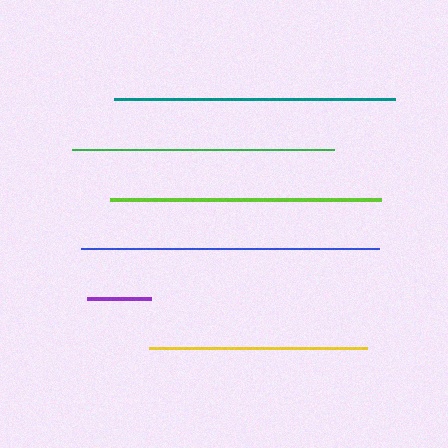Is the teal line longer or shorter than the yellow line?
The teal line is longer than the yellow line.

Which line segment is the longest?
The blue line is the longest at approximately 298 pixels.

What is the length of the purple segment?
The purple segment is approximately 64 pixels long.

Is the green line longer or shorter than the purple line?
The green line is longer than the purple line.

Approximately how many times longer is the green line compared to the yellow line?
The green line is approximately 1.2 times the length of the yellow line.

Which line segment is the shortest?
The purple line is the shortest at approximately 64 pixels.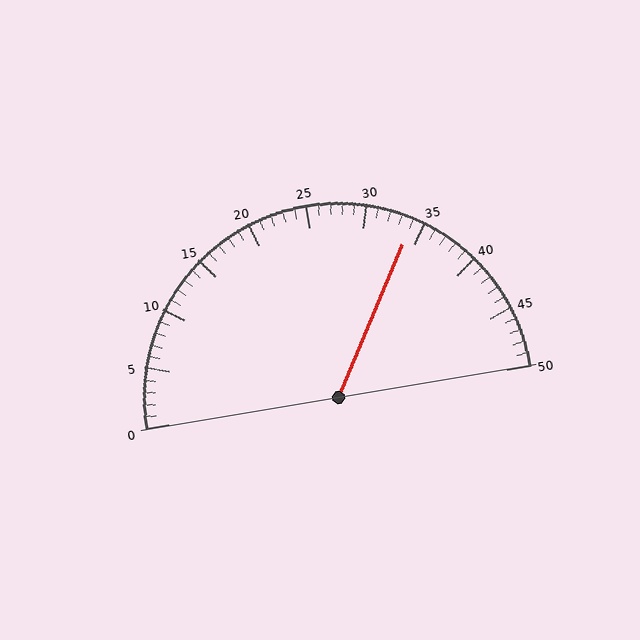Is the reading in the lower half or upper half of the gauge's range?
The reading is in the upper half of the range (0 to 50).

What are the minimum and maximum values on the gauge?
The gauge ranges from 0 to 50.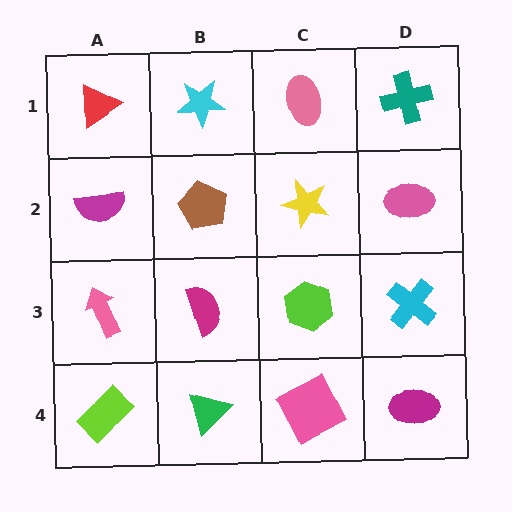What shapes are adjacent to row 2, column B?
A cyan star (row 1, column B), a magenta semicircle (row 3, column B), a magenta semicircle (row 2, column A), a yellow star (row 2, column C).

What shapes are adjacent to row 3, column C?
A yellow star (row 2, column C), a pink square (row 4, column C), a magenta semicircle (row 3, column B), a cyan cross (row 3, column D).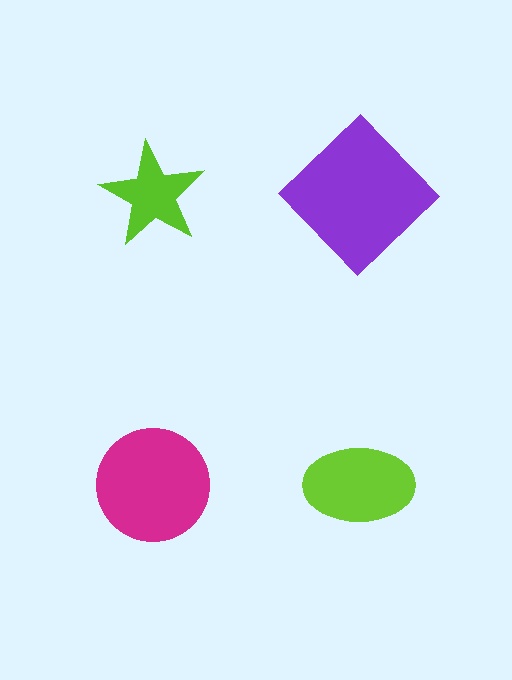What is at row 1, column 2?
A purple diamond.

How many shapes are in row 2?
2 shapes.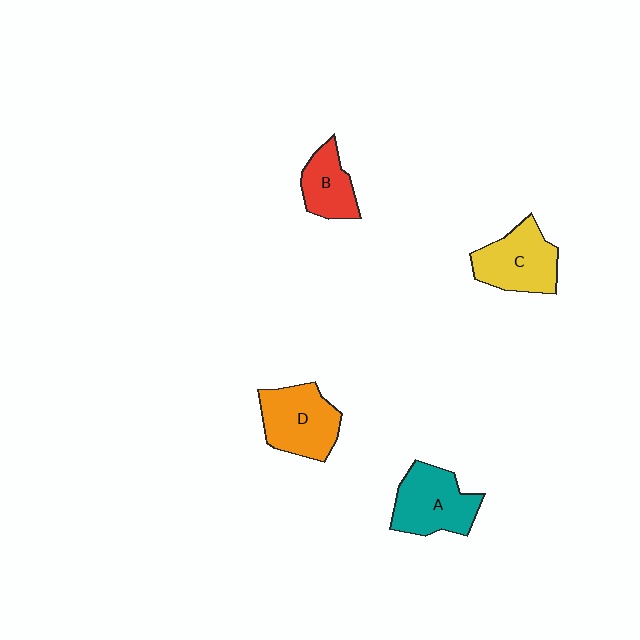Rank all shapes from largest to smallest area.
From largest to smallest: A (teal), D (orange), C (yellow), B (red).